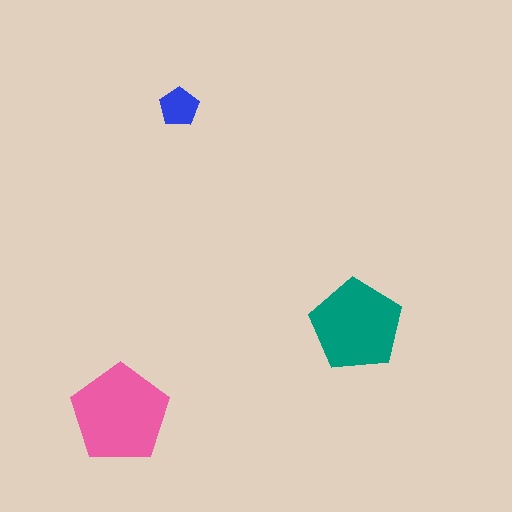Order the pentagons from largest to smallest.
the pink one, the teal one, the blue one.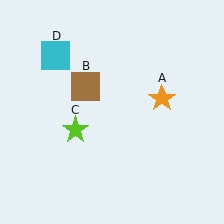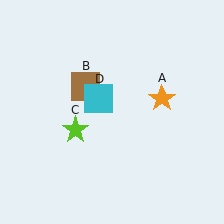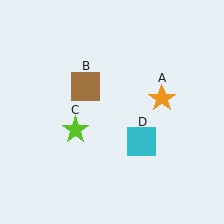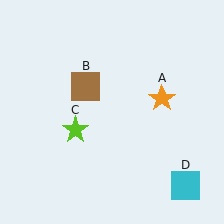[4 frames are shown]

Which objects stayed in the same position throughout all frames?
Orange star (object A) and brown square (object B) and lime star (object C) remained stationary.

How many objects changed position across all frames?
1 object changed position: cyan square (object D).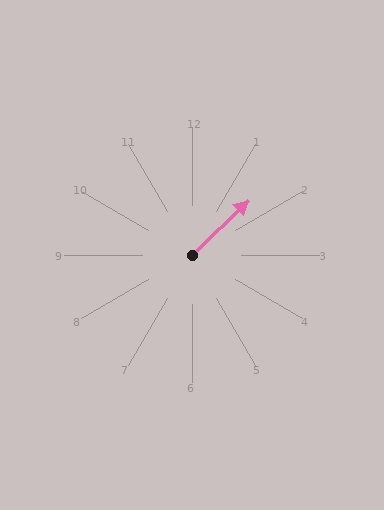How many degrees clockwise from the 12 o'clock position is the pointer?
Approximately 46 degrees.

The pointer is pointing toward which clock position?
Roughly 2 o'clock.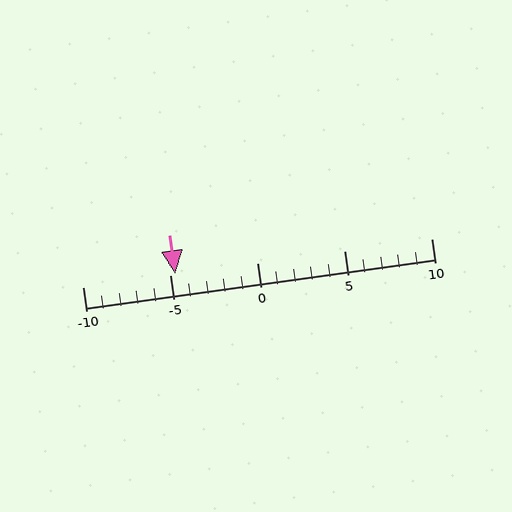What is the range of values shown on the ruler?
The ruler shows values from -10 to 10.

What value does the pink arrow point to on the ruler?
The pink arrow points to approximately -5.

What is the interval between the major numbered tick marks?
The major tick marks are spaced 5 units apart.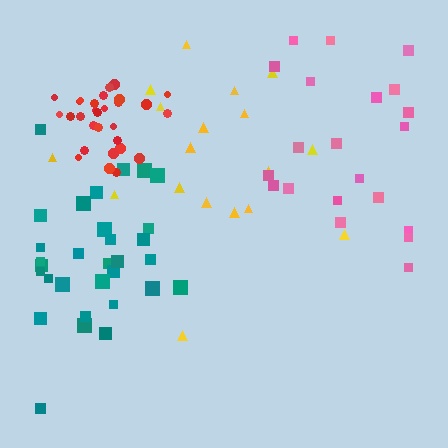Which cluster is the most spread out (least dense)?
Pink.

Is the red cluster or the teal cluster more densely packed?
Red.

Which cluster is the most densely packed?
Red.